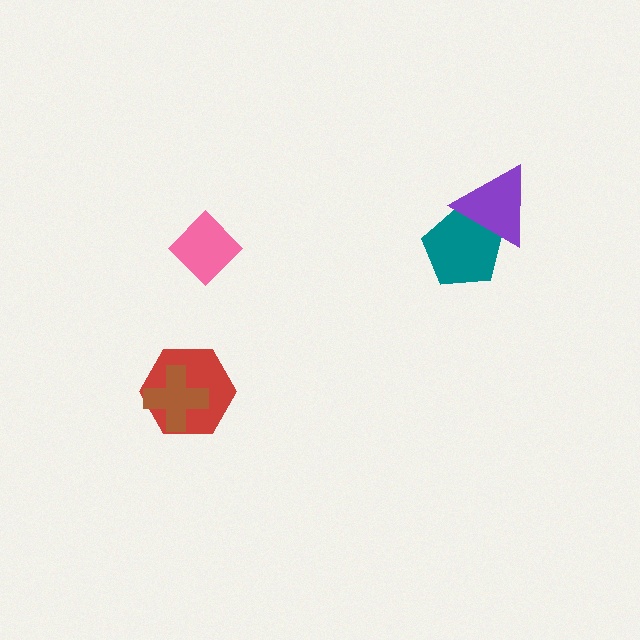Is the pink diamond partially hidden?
No, no other shape covers it.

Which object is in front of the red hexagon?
The brown cross is in front of the red hexagon.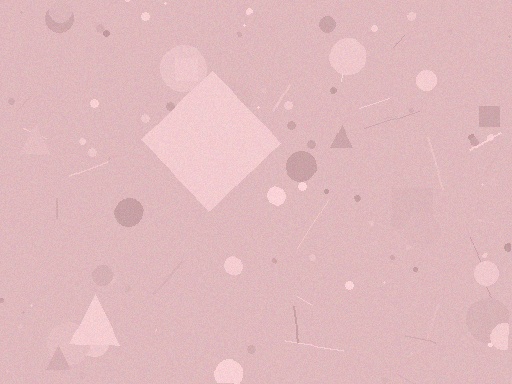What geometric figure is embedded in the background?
A diamond is embedded in the background.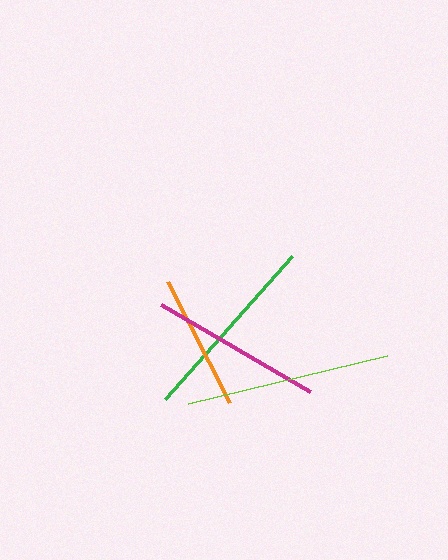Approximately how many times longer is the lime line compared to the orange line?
The lime line is approximately 1.5 times the length of the orange line.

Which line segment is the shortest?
The orange line is the shortest at approximately 136 pixels.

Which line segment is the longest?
The lime line is the longest at approximately 204 pixels.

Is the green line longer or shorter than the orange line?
The green line is longer than the orange line.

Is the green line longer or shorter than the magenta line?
The green line is longer than the magenta line.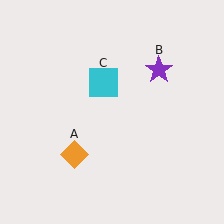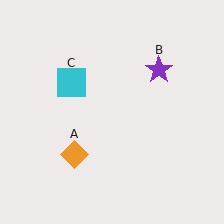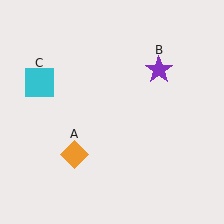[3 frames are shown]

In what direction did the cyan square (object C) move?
The cyan square (object C) moved left.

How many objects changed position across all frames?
1 object changed position: cyan square (object C).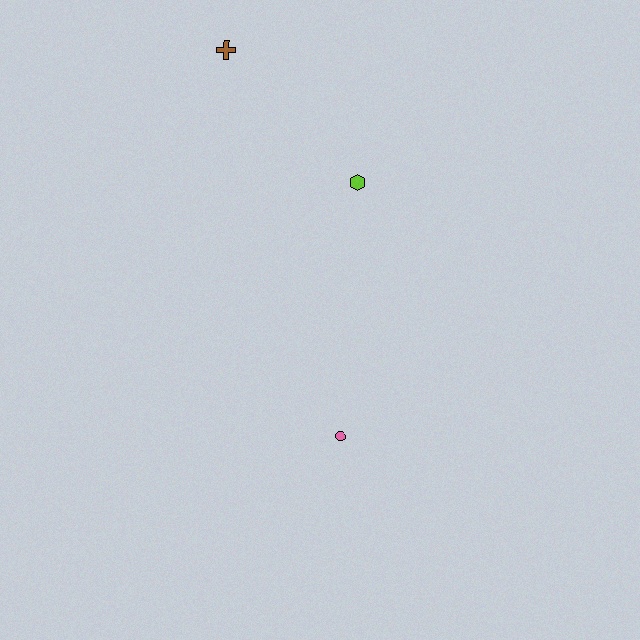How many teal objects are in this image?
There are no teal objects.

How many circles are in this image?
There is 1 circle.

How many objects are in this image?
There are 3 objects.